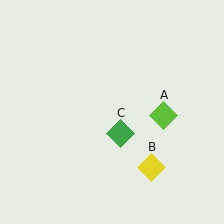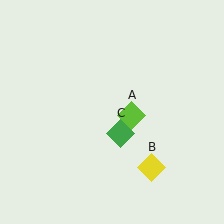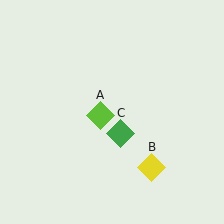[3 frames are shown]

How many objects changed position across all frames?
1 object changed position: lime diamond (object A).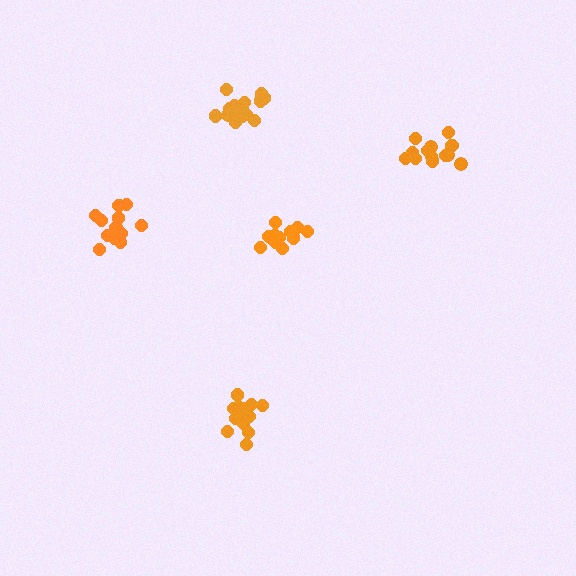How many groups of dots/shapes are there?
There are 5 groups.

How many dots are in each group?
Group 1: 14 dots, Group 2: 14 dots, Group 3: 17 dots, Group 4: 14 dots, Group 5: 15 dots (74 total).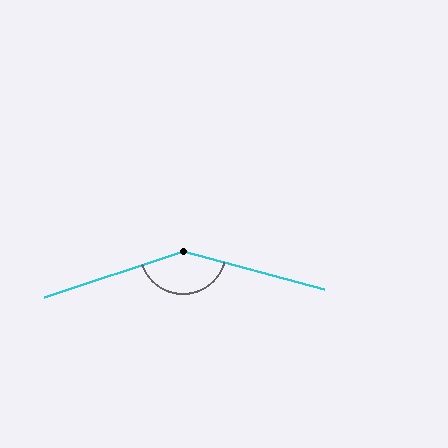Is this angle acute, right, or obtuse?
It is obtuse.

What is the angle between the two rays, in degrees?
Approximately 146 degrees.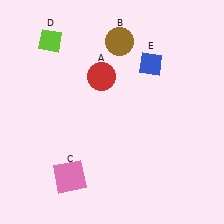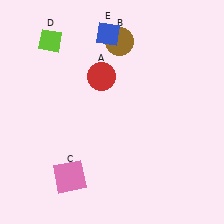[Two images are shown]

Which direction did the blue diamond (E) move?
The blue diamond (E) moved left.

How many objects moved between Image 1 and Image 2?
1 object moved between the two images.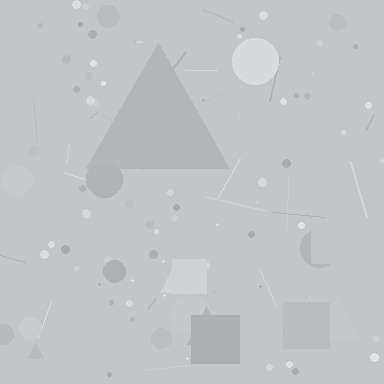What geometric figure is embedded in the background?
A triangle is embedded in the background.